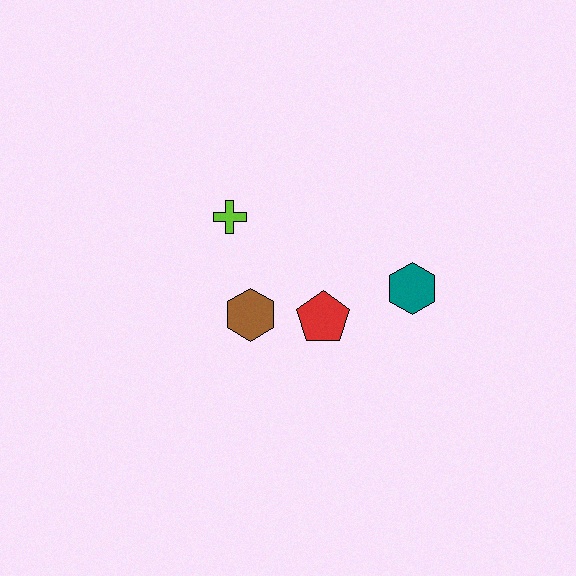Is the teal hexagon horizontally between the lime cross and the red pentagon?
No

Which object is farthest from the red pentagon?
The lime cross is farthest from the red pentagon.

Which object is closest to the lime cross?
The brown hexagon is closest to the lime cross.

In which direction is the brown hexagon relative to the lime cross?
The brown hexagon is below the lime cross.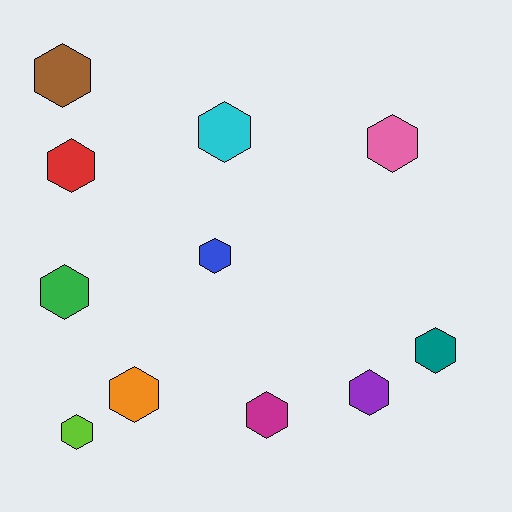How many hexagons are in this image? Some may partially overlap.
There are 11 hexagons.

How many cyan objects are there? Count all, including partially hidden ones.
There is 1 cyan object.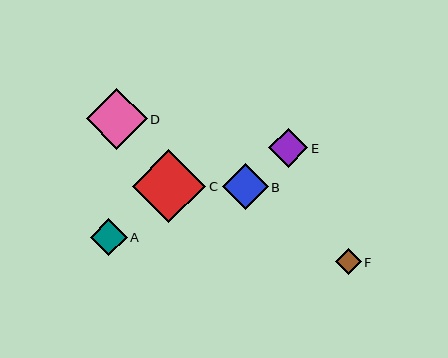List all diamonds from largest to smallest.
From largest to smallest: C, D, B, E, A, F.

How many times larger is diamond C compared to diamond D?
Diamond C is approximately 1.2 times the size of diamond D.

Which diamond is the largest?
Diamond C is the largest with a size of approximately 73 pixels.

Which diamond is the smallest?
Diamond F is the smallest with a size of approximately 25 pixels.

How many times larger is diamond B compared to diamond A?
Diamond B is approximately 1.2 times the size of diamond A.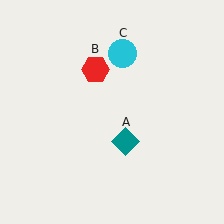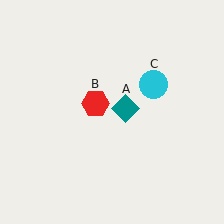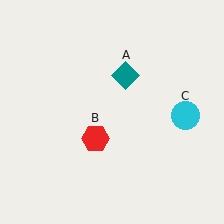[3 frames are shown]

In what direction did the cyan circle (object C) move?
The cyan circle (object C) moved down and to the right.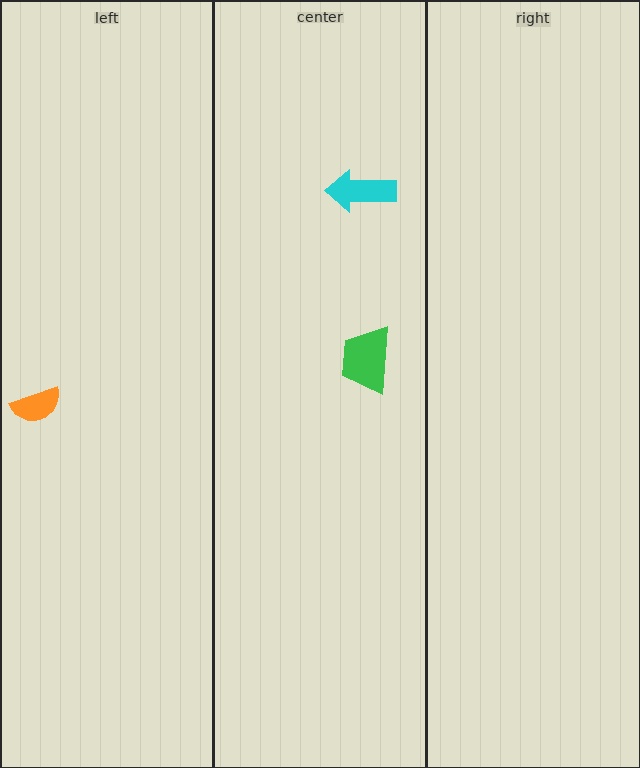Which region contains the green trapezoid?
The center region.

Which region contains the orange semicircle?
The left region.